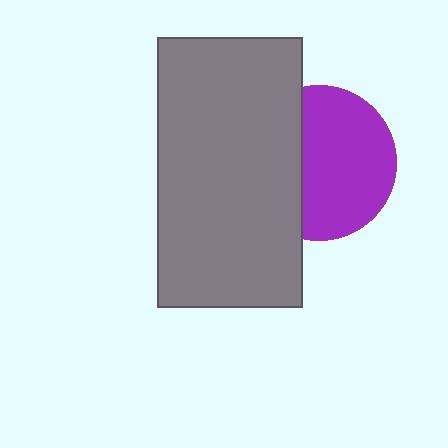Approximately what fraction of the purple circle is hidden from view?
Roughly 37% of the purple circle is hidden behind the gray rectangle.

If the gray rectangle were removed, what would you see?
You would see the complete purple circle.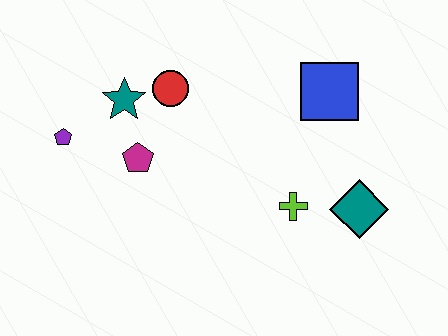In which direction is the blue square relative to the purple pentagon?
The blue square is to the right of the purple pentagon.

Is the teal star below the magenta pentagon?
No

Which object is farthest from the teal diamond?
The purple pentagon is farthest from the teal diamond.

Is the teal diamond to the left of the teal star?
No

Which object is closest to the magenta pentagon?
The teal star is closest to the magenta pentagon.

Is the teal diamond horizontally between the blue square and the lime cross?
No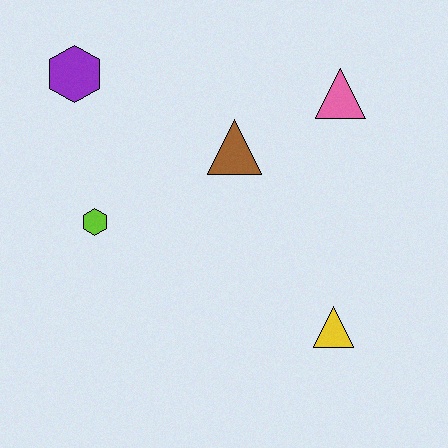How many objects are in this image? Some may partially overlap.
There are 5 objects.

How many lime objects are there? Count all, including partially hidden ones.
There is 1 lime object.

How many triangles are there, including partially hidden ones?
There are 3 triangles.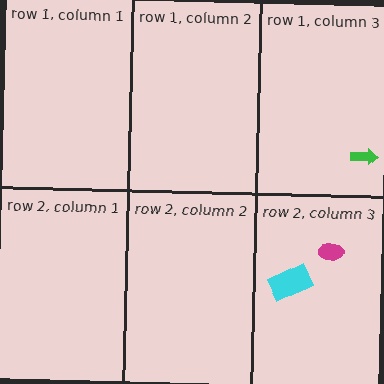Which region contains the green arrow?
The row 1, column 3 region.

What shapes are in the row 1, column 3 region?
The green arrow.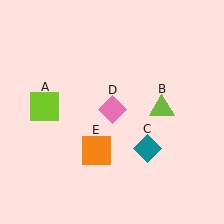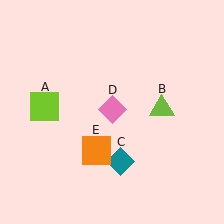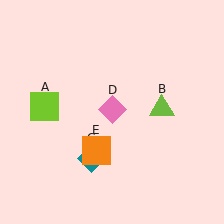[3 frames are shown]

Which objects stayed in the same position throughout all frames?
Lime square (object A) and lime triangle (object B) and pink diamond (object D) and orange square (object E) remained stationary.